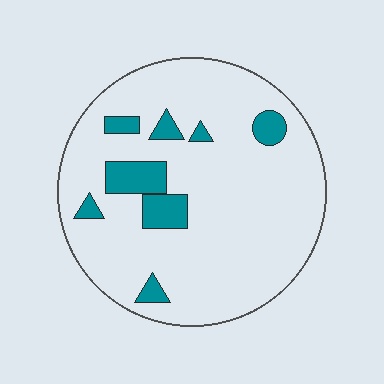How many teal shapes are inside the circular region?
8.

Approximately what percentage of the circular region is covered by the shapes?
Approximately 15%.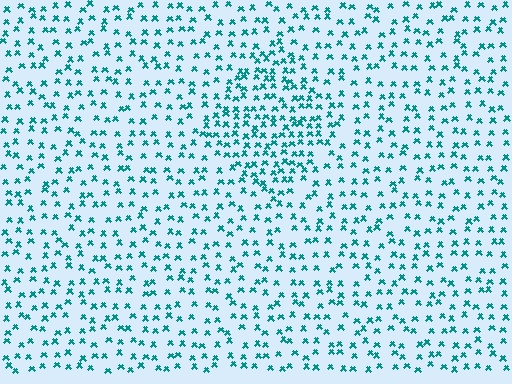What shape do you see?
I see a diamond.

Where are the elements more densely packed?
The elements are more densely packed inside the diamond boundary.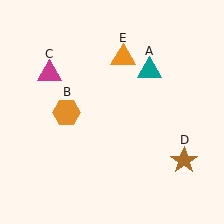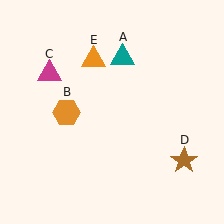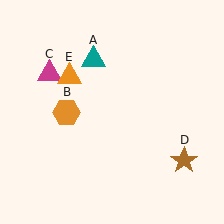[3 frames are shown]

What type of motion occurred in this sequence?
The teal triangle (object A), orange triangle (object E) rotated counterclockwise around the center of the scene.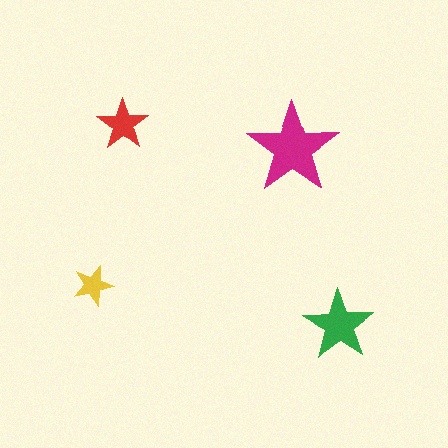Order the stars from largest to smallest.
the magenta one, the green one, the red one, the yellow one.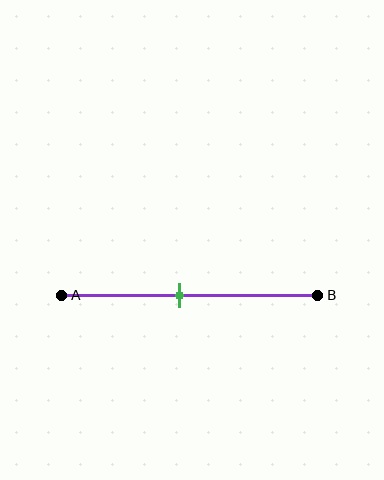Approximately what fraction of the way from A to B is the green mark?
The green mark is approximately 45% of the way from A to B.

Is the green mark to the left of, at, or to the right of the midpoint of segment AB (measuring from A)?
The green mark is to the left of the midpoint of segment AB.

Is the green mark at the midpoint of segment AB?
No, the mark is at about 45% from A, not at the 50% midpoint.